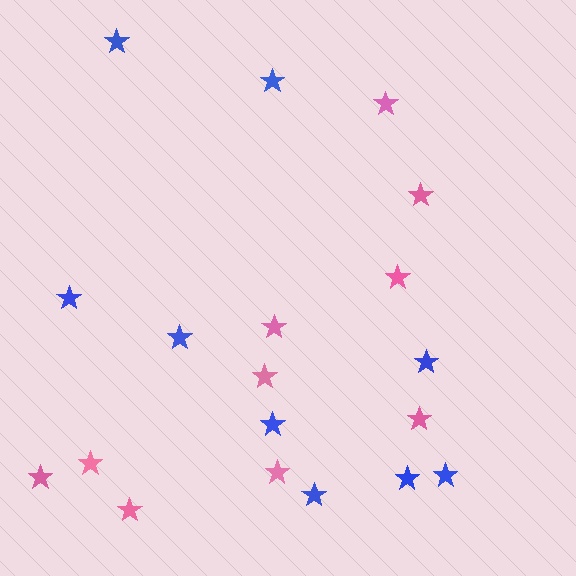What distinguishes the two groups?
There are 2 groups: one group of blue stars (9) and one group of pink stars (10).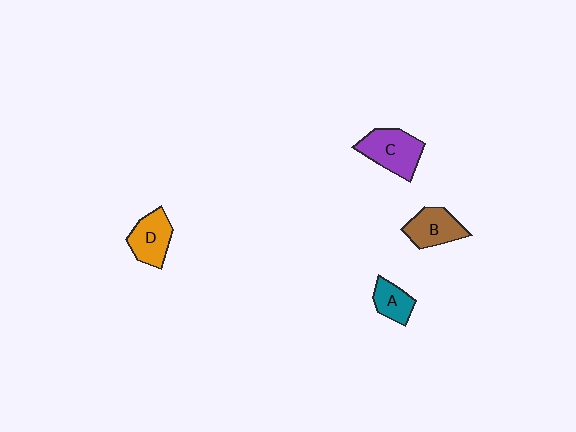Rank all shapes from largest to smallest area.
From largest to smallest: C (purple), D (orange), B (brown), A (teal).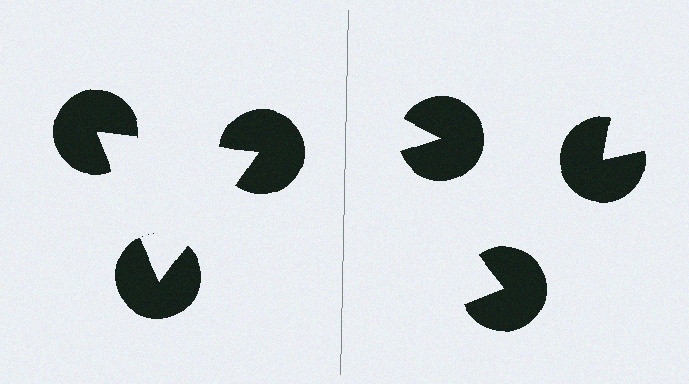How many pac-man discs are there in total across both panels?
6 — 3 on each side.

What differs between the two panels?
The pac-man discs are positioned identically on both sides; only the wedge orientations differ. On the left they align to a triangle; on the right they are misaligned.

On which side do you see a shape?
An illusory triangle appears on the left side. On the right side the wedge cuts are rotated, so no coherent shape forms.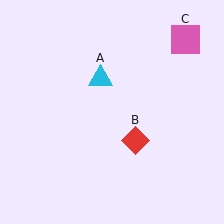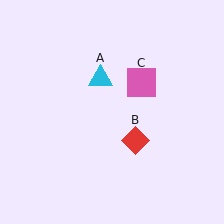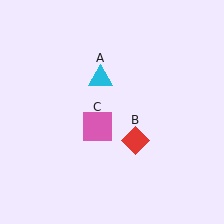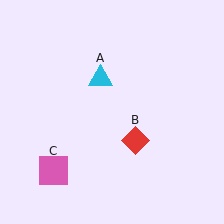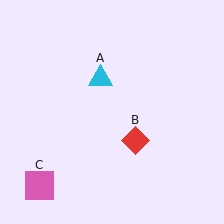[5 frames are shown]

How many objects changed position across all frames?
1 object changed position: pink square (object C).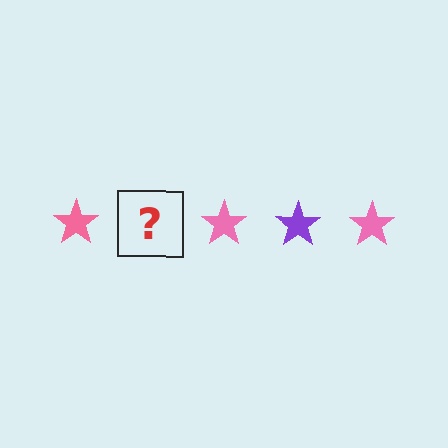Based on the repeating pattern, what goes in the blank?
The blank should be a purple star.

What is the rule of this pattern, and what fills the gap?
The rule is that the pattern cycles through pink, purple stars. The gap should be filled with a purple star.